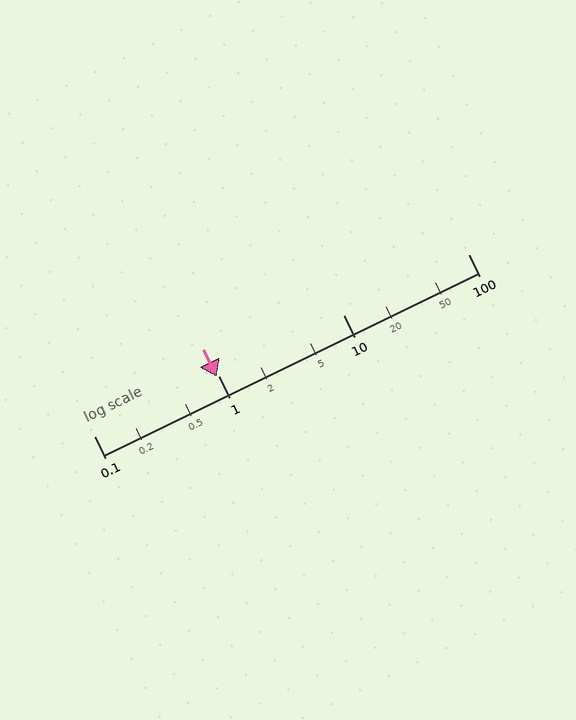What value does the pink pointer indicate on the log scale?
The pointer indicates approximately 0.97.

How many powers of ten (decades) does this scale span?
The scale spans 3 decades, from 0.1 to 100.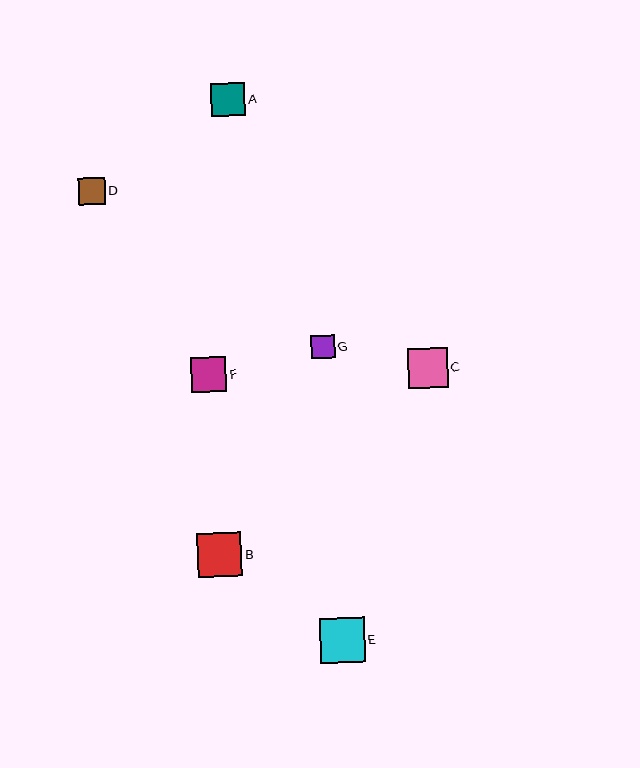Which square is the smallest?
Square G is the smallest with a size of approximately 23 pixels.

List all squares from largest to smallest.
From largest to smallest: E, B, C, F, A, D, G.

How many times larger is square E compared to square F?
Square E is approximately 1.3 times the size of square F.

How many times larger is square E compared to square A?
Square E is approximately 1.3 times the size of square A.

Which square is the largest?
Square E is the largest with a size of approximately 45 pixels.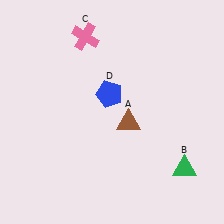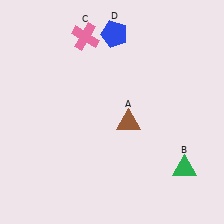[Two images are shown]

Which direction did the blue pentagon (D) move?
The blue pentagon (D) moved up.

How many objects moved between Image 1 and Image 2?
1 object moved between the two images.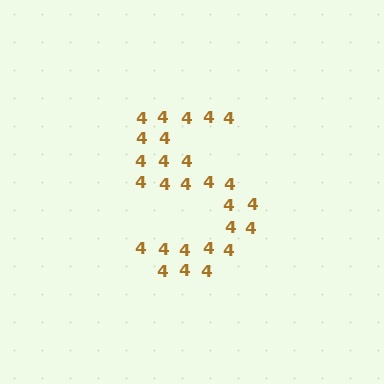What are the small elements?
The small elements are digit 4's.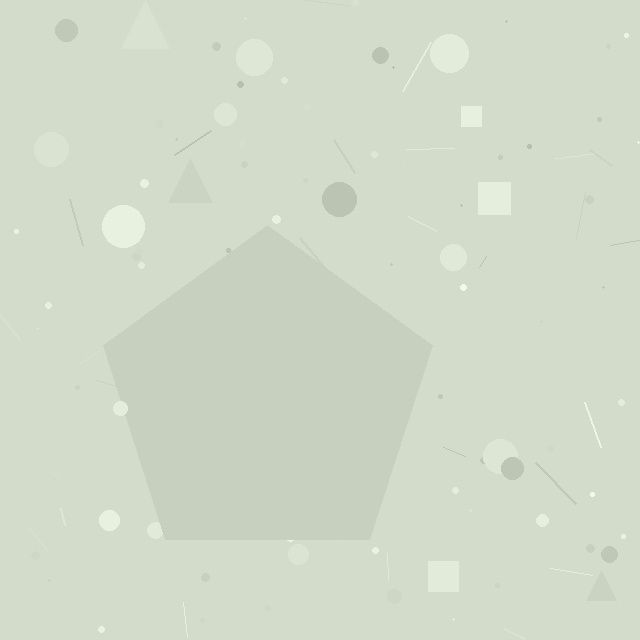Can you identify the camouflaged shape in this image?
The camouflaged shape is a pentagon.